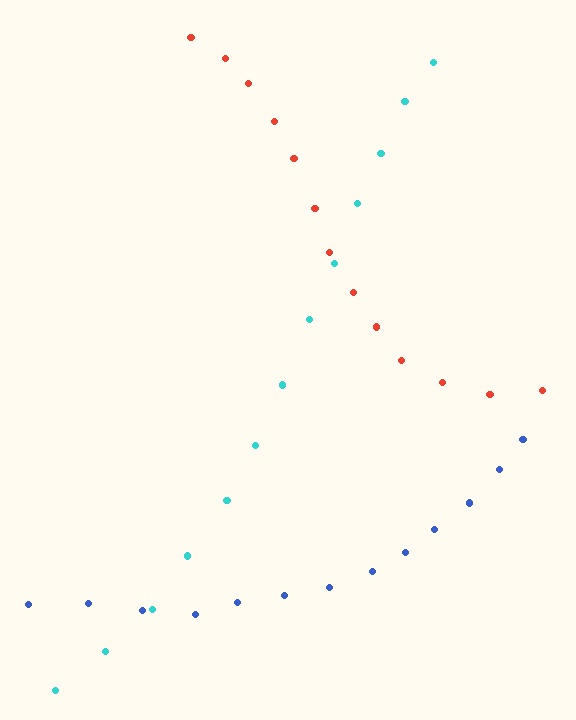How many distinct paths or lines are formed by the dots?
There are 3 distinct paths.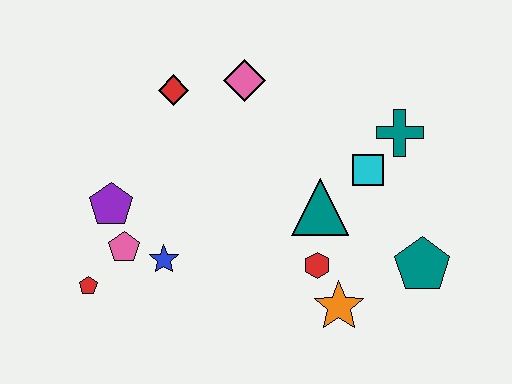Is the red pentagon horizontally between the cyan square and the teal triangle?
No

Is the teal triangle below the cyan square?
Yes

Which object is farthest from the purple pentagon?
The teal pentagon is farthest from the purple pentagon.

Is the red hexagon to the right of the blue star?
Yes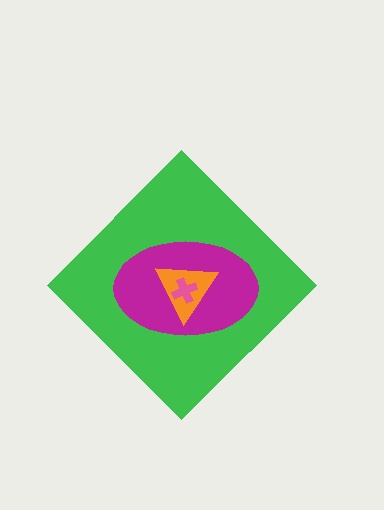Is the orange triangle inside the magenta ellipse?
Yes.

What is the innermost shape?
The pink cross.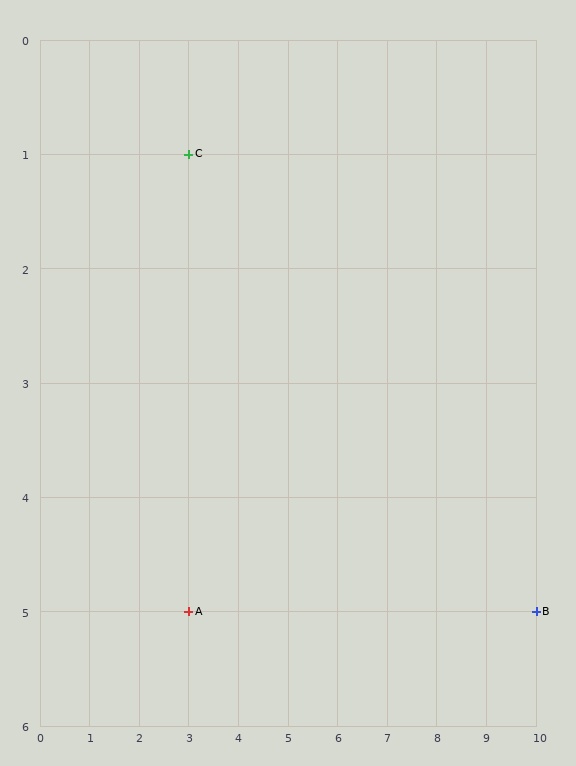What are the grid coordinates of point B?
Point B is at grid coordinates (10, 5).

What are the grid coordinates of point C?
Point C is at grid coordinates (3, 1).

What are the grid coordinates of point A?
Point A is at grid coordinates (3, 5).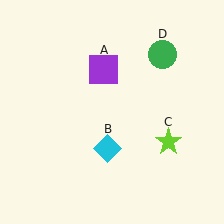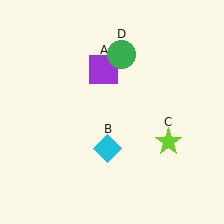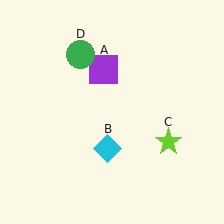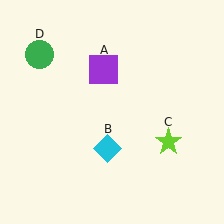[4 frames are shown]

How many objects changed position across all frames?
1 object changed position: green circle (object D).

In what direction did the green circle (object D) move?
The green circle (object D) moved left.